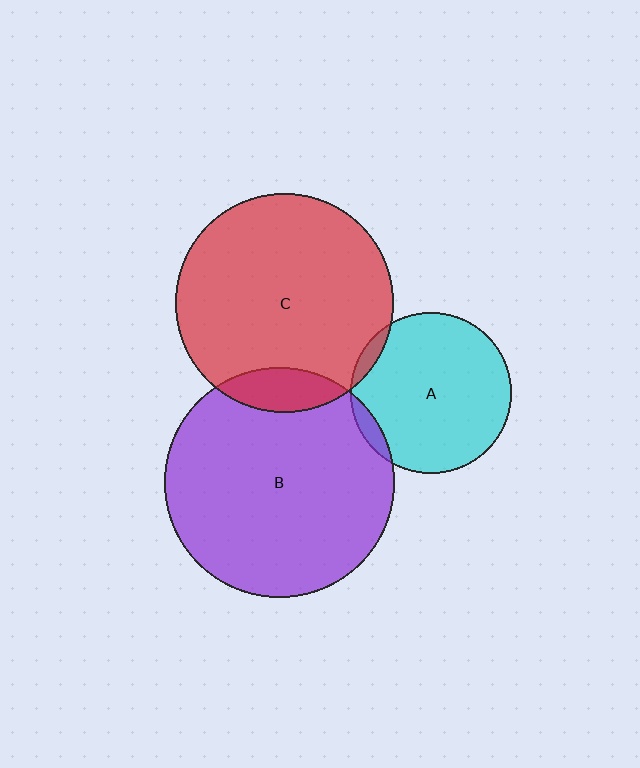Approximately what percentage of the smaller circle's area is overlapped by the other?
Approximately 10%.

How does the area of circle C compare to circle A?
Approximately 1.8 times.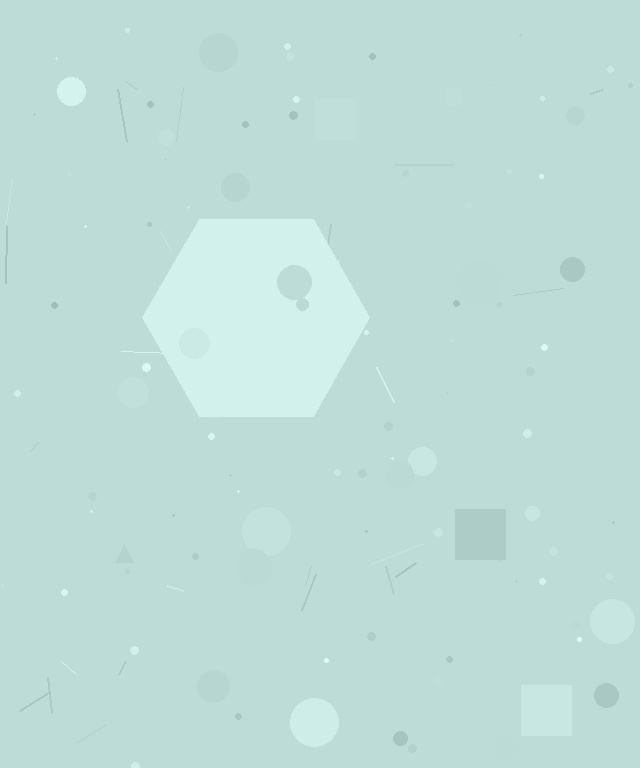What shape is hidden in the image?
A hexagon is hidden in the image.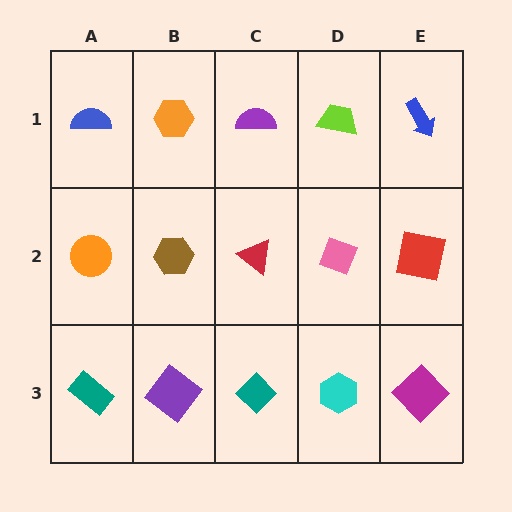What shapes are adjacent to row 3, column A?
An orange circle (row 2, column A), a purple diamond (row 3, column B).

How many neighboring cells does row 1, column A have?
2.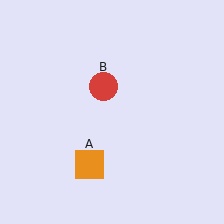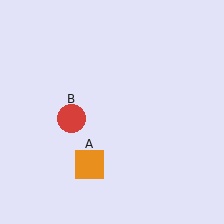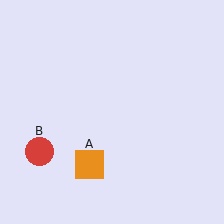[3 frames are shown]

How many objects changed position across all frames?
1 object changed position: red circle (object B).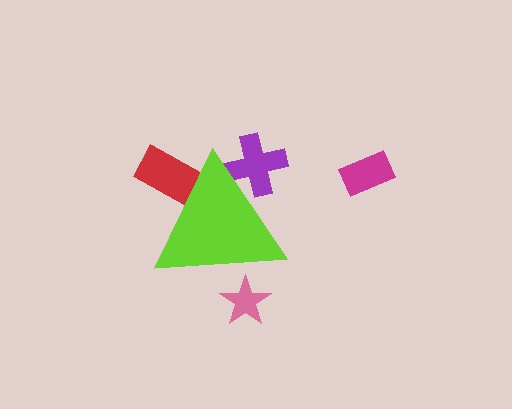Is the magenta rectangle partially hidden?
No, the magenta rectangle is fully visible.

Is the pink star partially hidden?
Yes, the pink star is partially hidden behind the lime triangle.